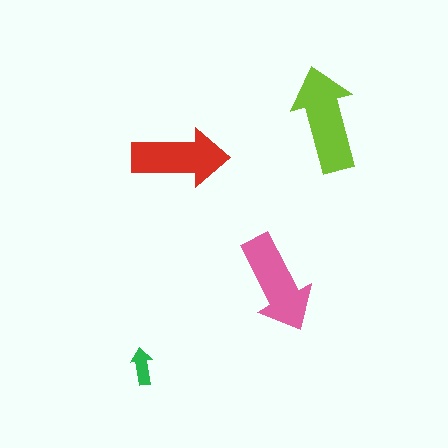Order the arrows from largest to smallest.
the lime one, the pink one, the red one, the green one.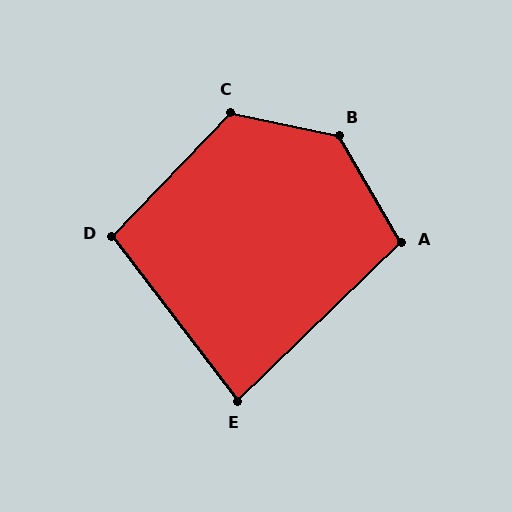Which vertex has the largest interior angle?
B, at approximately 133 degrees.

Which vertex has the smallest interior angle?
E, at approximately 84 degrees.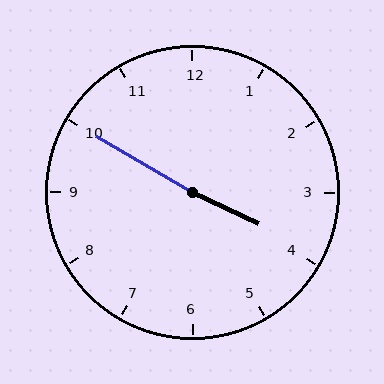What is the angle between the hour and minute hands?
Approximately 175 degrees.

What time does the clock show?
3:50.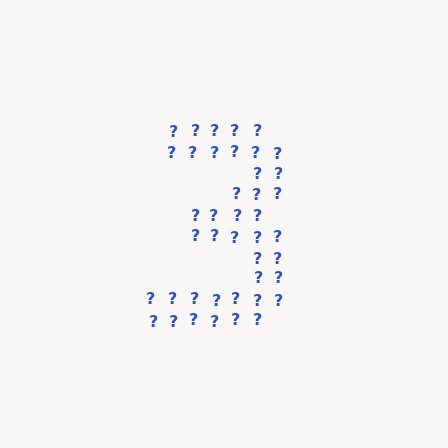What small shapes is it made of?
It is made of small question marks.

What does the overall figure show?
The overall figure shows the digit 3.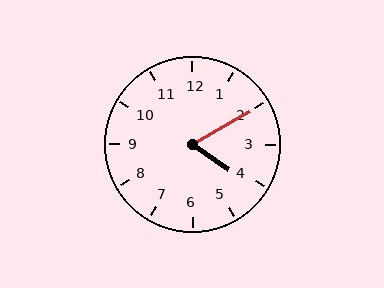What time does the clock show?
4:10.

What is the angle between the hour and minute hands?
Approximately 65 degrees.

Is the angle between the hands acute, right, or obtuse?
It is acute.